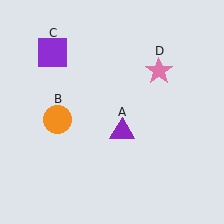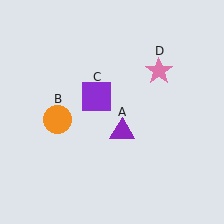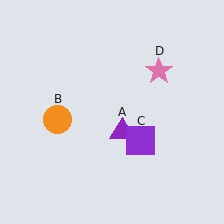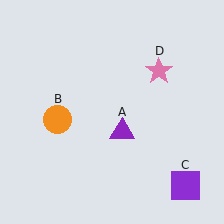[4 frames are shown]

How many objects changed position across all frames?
1 object changed position: purple square (object C).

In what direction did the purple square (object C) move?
The purple square (object C) moved down and to the right.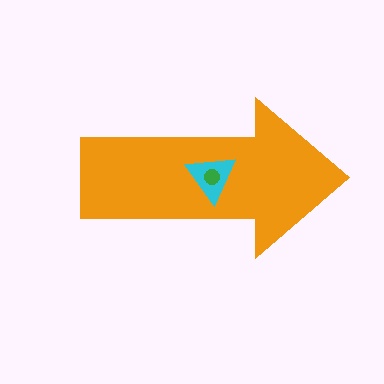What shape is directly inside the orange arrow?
The cyan triangle.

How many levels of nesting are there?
3.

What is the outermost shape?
The orange arrow.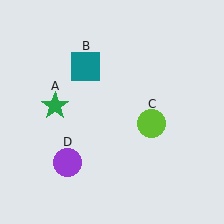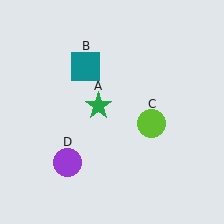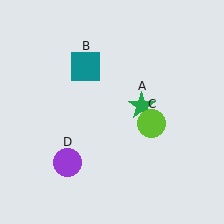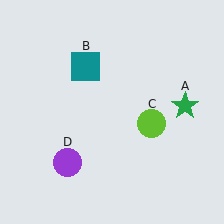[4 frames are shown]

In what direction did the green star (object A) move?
The green star (object A) moved right.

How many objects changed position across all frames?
1 object changed position: green star (object A).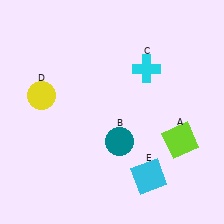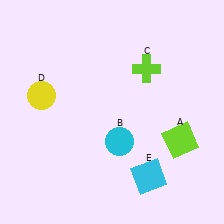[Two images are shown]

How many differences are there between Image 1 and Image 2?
There are 2 differences between the two images.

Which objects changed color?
B changed from teal to cyan. C changed from cyan to lime.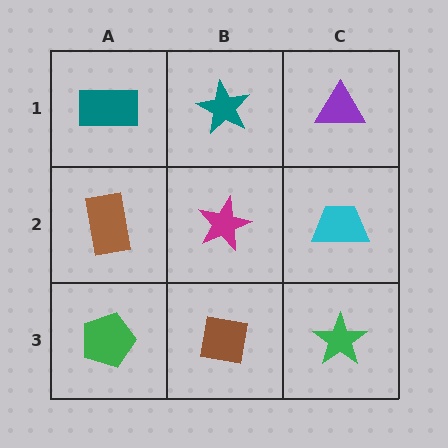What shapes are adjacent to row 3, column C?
A cyan trapezoid (row 2, column C), a brown square (row 3, column B).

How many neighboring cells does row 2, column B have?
4.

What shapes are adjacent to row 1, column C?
A cyan trapezoid (row 2, column C), a teal star (row 1, column B).